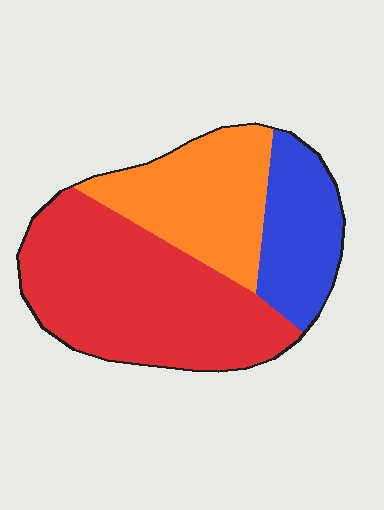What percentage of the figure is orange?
Orange takes up between a sixth and a third of the figure.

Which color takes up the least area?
Blue, at roughly 20%.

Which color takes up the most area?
Red, at roughly 50%.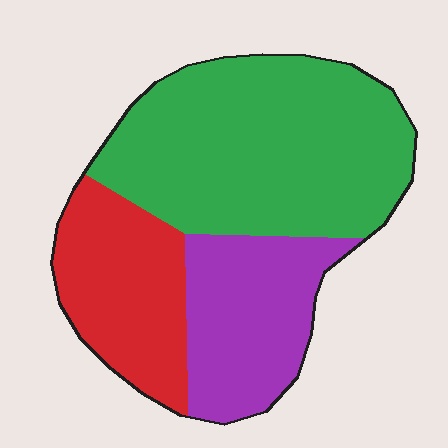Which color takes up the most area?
Green, at roughly 50%.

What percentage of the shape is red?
Red takes up about one quarter (1/4) of the shape.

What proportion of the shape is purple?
Purple takes up about one quarter (1/4) of the shape.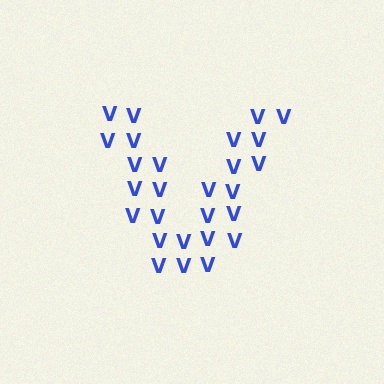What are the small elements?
The small elements are letter V's.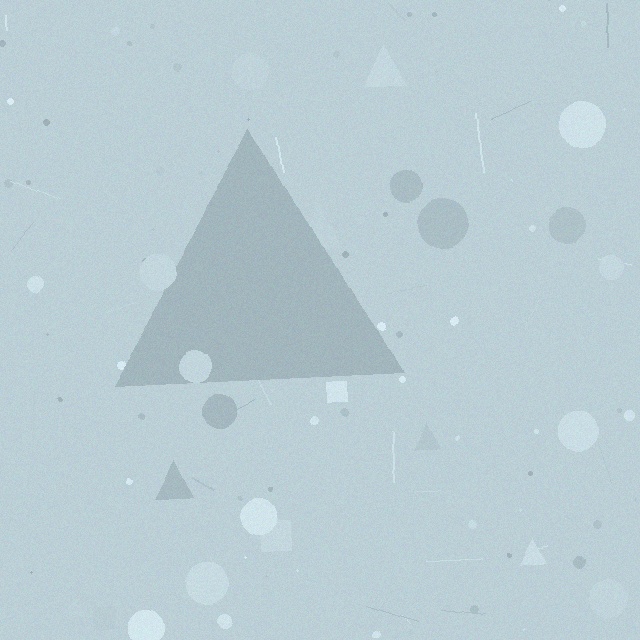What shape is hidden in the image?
A triangle is hidden in the image.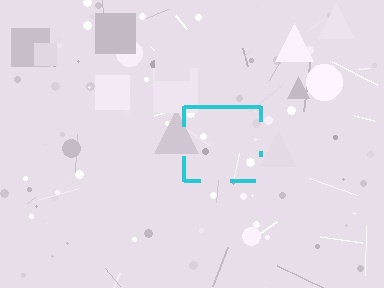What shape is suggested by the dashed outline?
The dashed outline suggests a square.